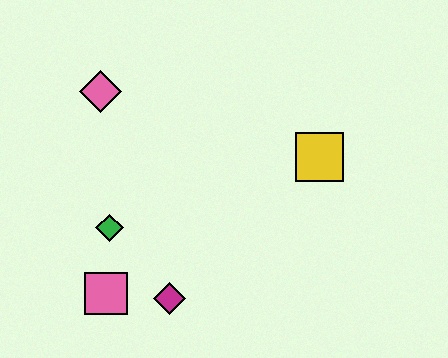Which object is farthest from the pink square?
The yellow square is farthest from the pink square.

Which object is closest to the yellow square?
The magenta diamond is closest to the yellow square.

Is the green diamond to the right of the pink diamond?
Yes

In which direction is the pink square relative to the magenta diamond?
The pink square is to the left of the magenta diamond.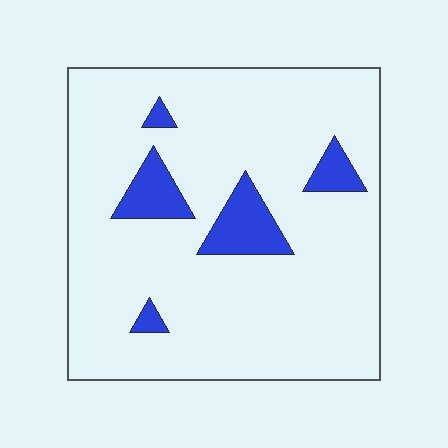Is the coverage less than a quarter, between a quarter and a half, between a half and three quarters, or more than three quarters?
Less than a quarter.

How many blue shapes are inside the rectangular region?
5.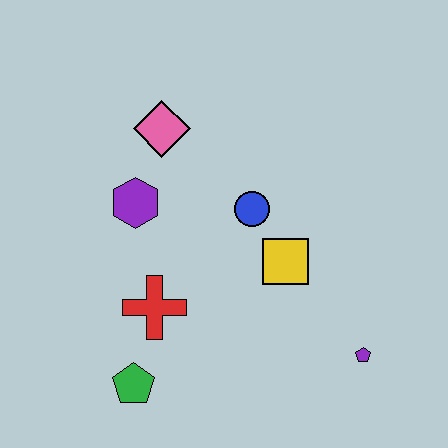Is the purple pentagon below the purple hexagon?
Yes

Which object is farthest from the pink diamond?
The purple pentagon is farthest from the pink diamond.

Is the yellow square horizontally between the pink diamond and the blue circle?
No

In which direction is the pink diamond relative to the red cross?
The pink diamond is above the red cross.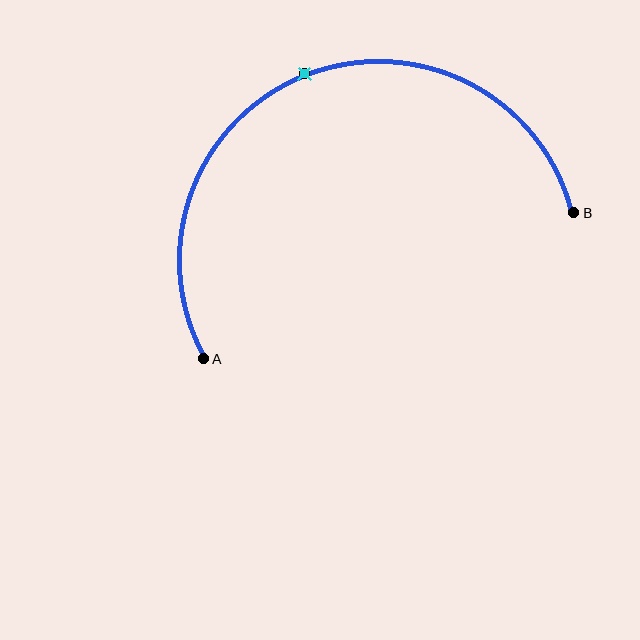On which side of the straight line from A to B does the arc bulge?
The arc bulges above the straight line connecting A and B.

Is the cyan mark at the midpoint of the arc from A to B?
Yes. The cyan mark lies on the arc at equal arc-length from both A and B — it is the arc midpoint.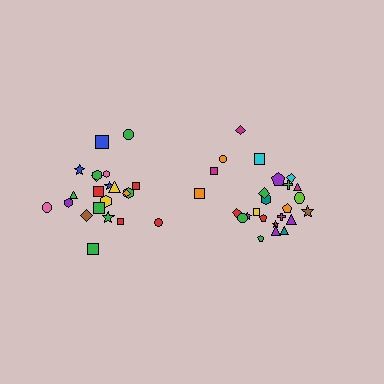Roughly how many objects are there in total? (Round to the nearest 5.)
Roughly 45 objects in total.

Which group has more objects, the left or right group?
The right group.